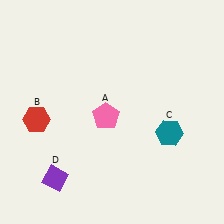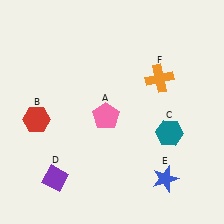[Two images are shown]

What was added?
A blue star (E), an orange cross (F) were added in Image 2.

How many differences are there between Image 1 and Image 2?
There are 2 differences between the two images.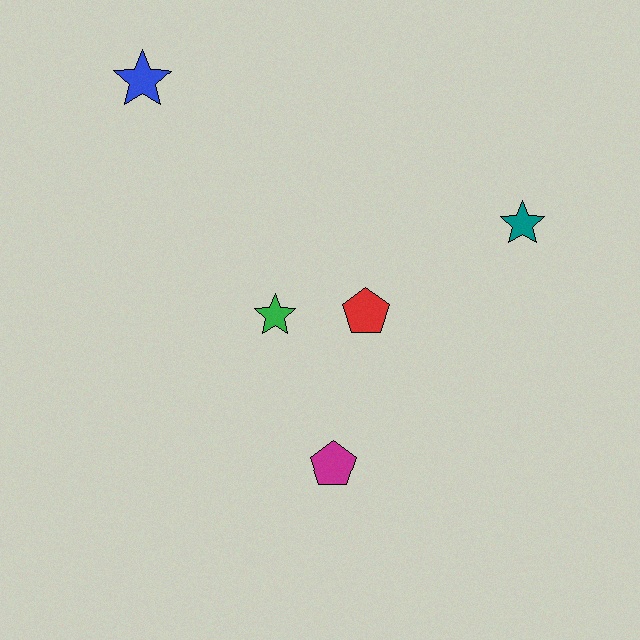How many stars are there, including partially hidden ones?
There are 3 stars.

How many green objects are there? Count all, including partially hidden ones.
There is 1 green object.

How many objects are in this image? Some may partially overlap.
There are 5 objects.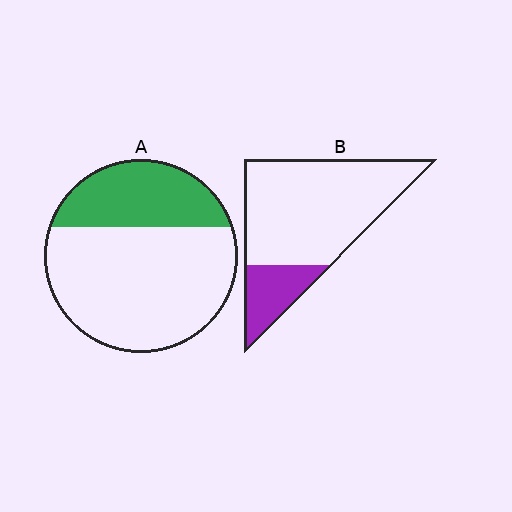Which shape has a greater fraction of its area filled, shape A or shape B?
Shape A.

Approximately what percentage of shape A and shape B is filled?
A is approximately 30% and B is approximately 20%.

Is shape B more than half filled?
No.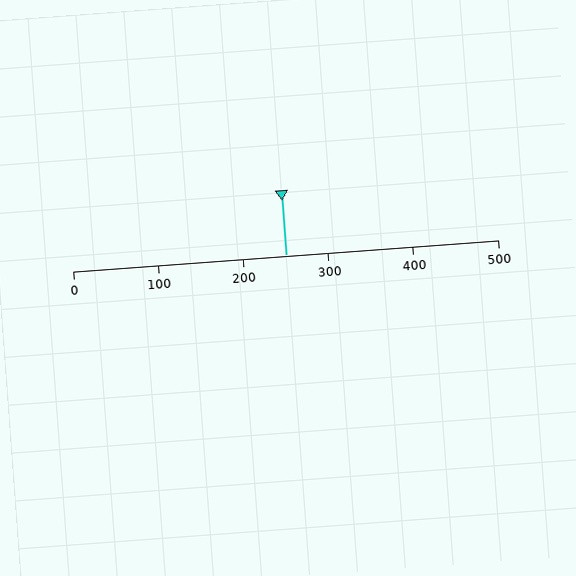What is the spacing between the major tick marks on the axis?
The major ticks are spaced 100 apart.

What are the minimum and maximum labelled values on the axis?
The axis runs from 0 to 500.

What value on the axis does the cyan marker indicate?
The marker indicates approximately 250.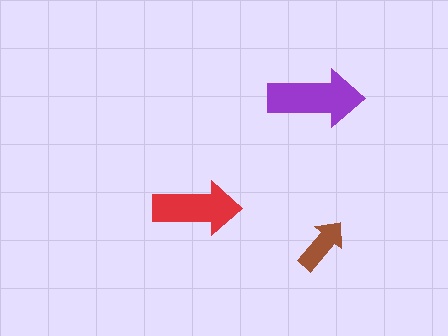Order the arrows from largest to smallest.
the purple one, the red one, the brown one.